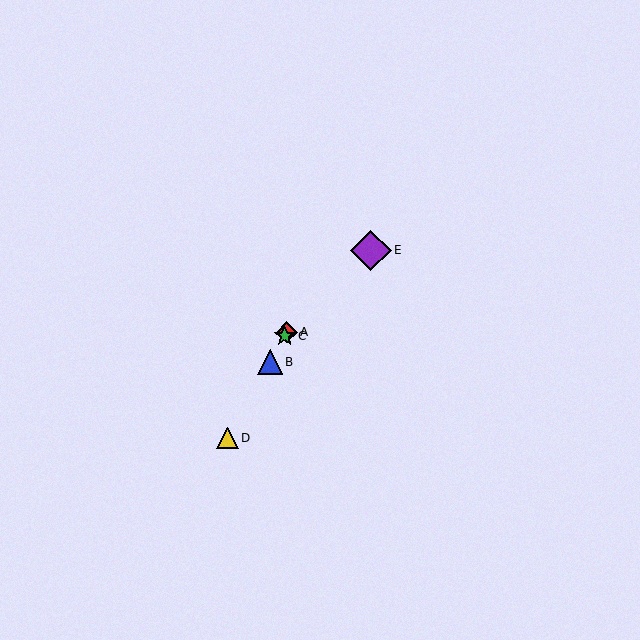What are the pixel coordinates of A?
Object A is at (287, 332).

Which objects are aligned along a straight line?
Objects A, B, C, D are aligned along a straight line.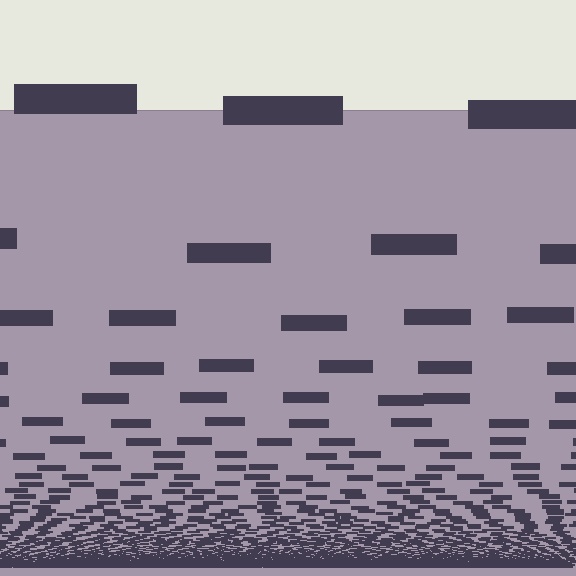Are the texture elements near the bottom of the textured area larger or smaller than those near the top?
Smaller. The gradient is inverted — elements near the bottom are smaller and denser.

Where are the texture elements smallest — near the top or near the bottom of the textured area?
Near the bottom.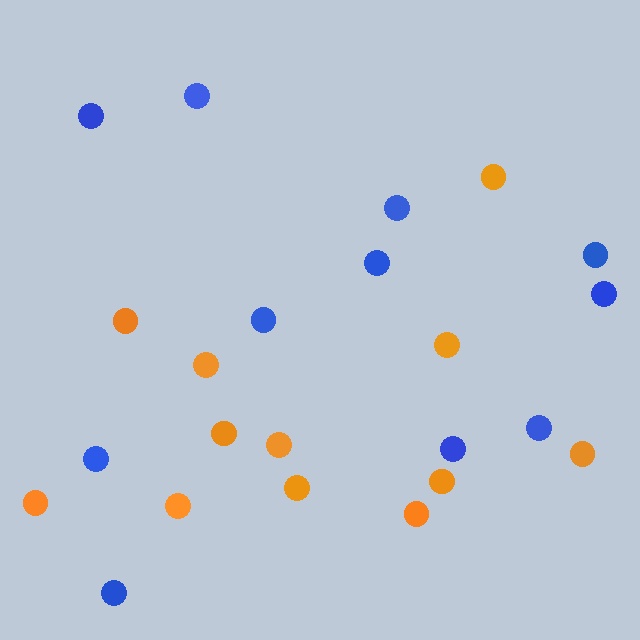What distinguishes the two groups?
There are 2 groups: one group of orange circles (12) and one group of blue circles (11).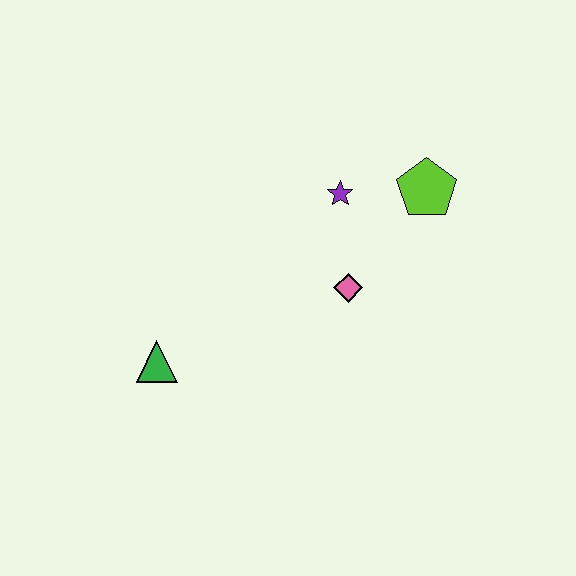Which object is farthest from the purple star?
The green triangle is farthest from the purple star.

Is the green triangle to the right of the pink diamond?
No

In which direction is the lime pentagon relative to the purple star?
The lime pentagon is to the right of the purple star.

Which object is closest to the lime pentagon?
The purple star is closest to the lime pentagon.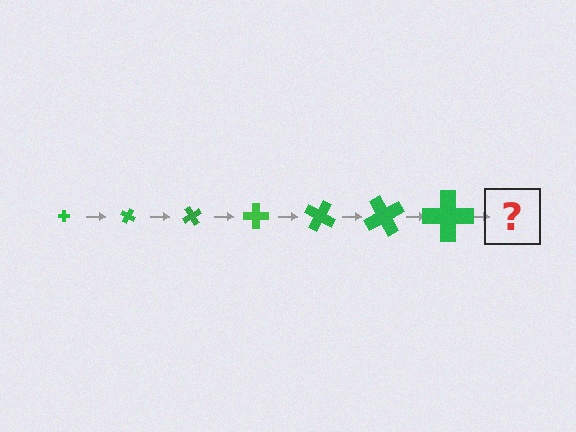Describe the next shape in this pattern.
It should be a cross, larger than the previous one and rotated 210 degrees from the start.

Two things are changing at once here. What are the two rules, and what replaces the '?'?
The two rules are that the cross grows larger each step and it rotates 30 degrees each step. The '?' should be a cross, larger than the previous one and rotated 210 degrees from the start.